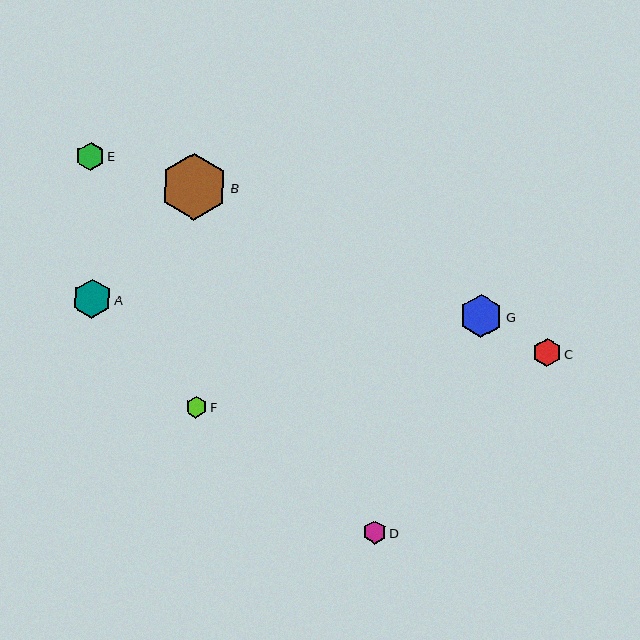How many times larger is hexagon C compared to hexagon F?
Hexagon C is approximately 1.3 times the size of hexagon F.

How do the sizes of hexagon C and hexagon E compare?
Hexagon C and hexagon E are approximately the same size.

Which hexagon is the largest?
Hexagon B is the largest with a size of approximately 67 pixels.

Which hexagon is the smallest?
Hexagon F is the smallest with a size of approximately 22 pixels.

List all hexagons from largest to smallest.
From largest to smallest: B, G, A, C, E, D, F.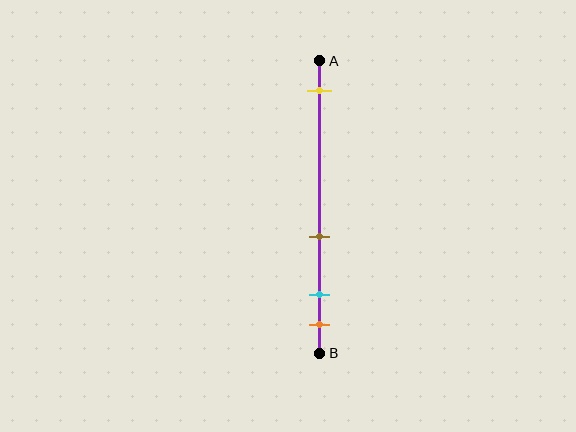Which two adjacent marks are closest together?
The cyan and orange marks are the closest adjacent pair.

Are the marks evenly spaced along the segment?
No, the marks are not evenly spaced.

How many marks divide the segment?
There are 4 marks dividing the segment.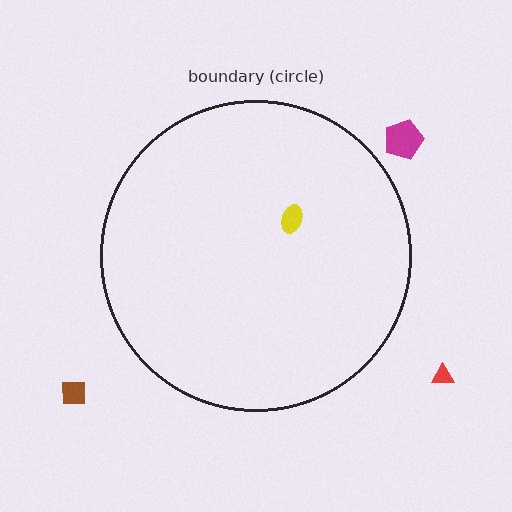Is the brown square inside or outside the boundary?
Outside.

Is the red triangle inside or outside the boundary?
Outside.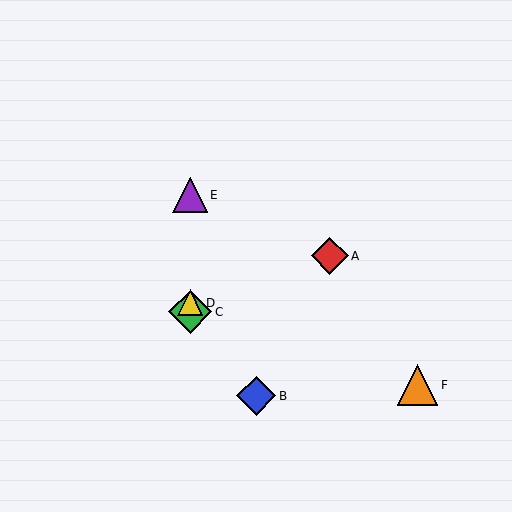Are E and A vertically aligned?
No, E is at x≈190 and A is at x≈330.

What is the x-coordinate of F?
Object F is at x≈418.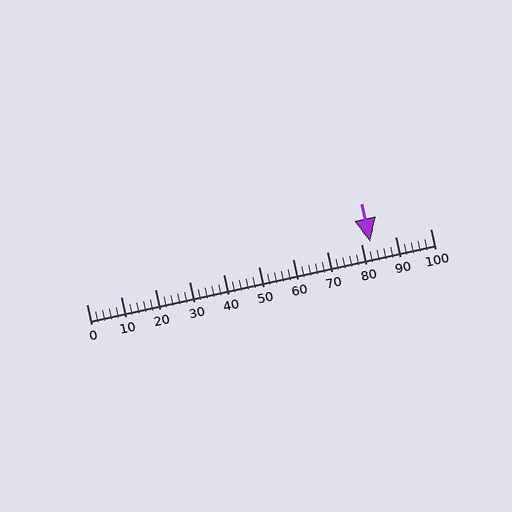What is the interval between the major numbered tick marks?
The major tick marks are spaced 10 units apart.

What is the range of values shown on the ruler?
The ruler shows values from 0 to 100.